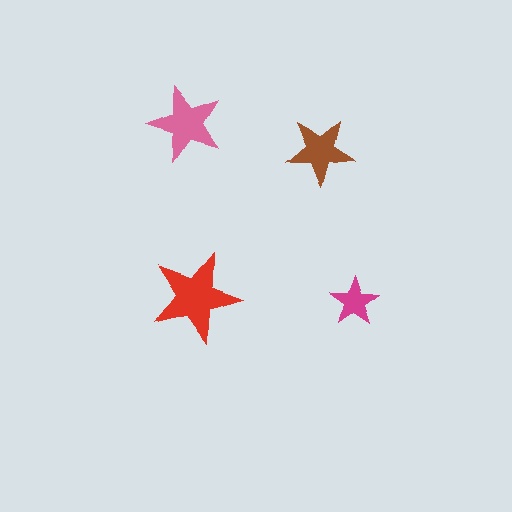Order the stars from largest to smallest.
the red one, the pink one, the brown one, the magenta one.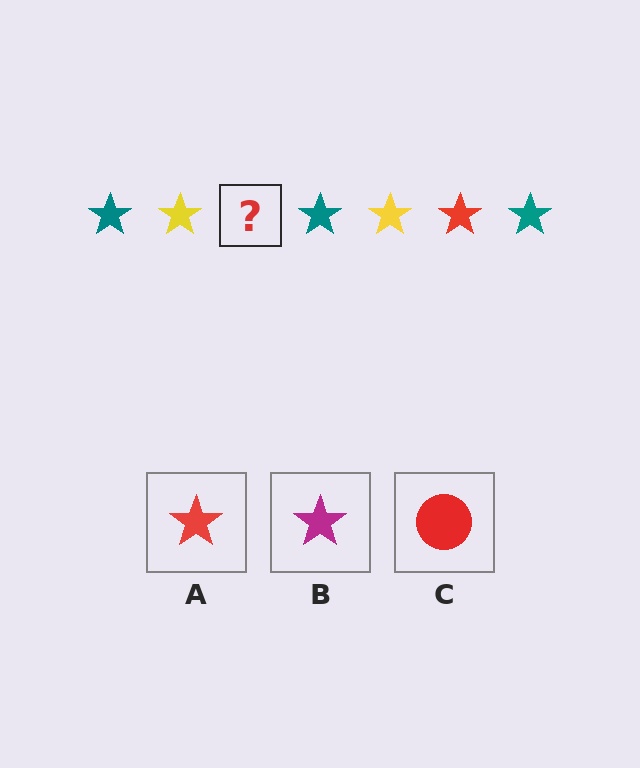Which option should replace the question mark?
Option A.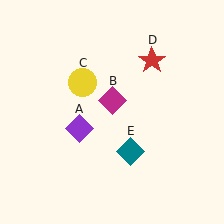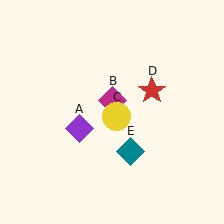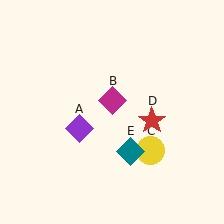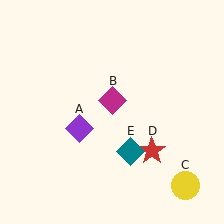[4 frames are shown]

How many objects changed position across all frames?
2 objects changed position: yellow circle (object C), red star (object D).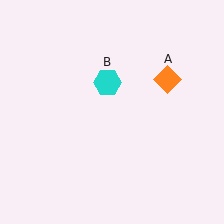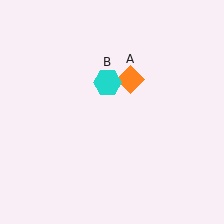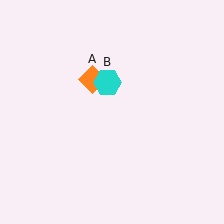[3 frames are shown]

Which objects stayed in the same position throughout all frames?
Cyan hexagon (object B) remained stationary.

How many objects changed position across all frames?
1 object changed position: orange diamond (object A).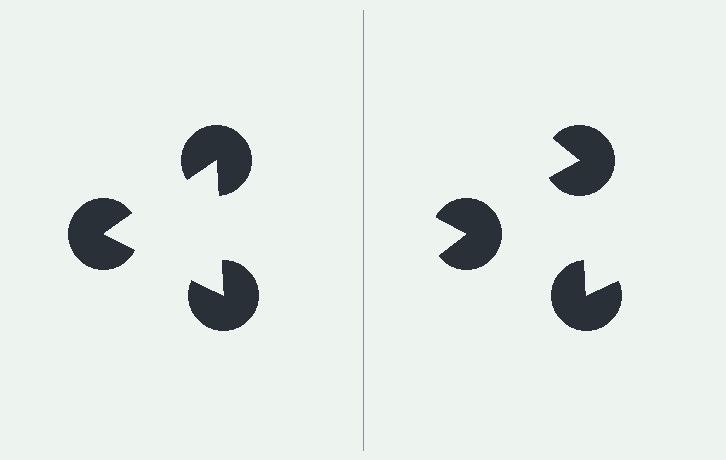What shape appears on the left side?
An illusory triangle.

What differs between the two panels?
The pac-man discs are positioned identically on both sides; only the wedge orientations differ. On the left they align to a triangle; on the right they are misaligned.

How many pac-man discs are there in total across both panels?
6 — 3 on each side.